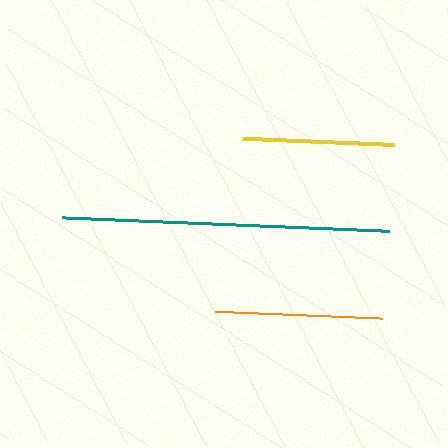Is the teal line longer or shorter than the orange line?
The teal line is longer than the orange line.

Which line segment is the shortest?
The yellow line is the shortest at approximately 153 pixels.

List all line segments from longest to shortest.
From longest to shortest: teal, orange, yellow.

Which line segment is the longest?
The teal line is the longest at approximately 327 pixels.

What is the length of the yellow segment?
The yellow segment is approximately 153 pixels long.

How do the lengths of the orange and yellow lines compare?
The orange and yellow lines are approximately the same length.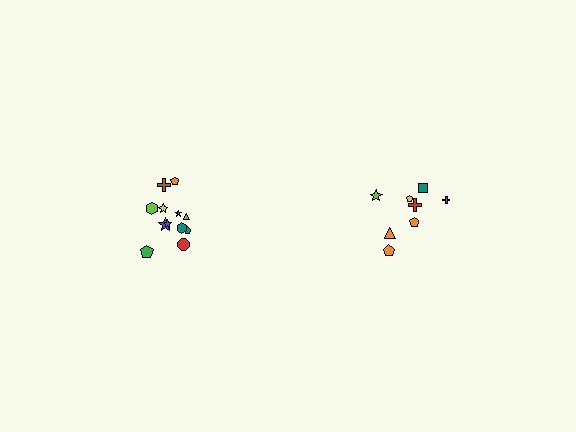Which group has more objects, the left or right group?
The left group.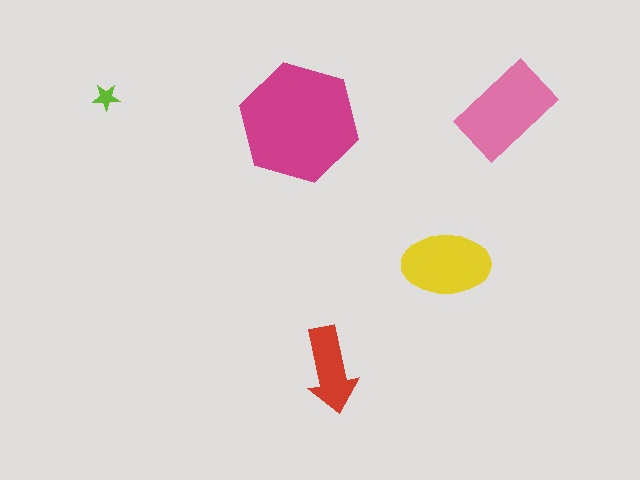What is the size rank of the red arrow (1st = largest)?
4th.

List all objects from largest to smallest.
The magenta hexagon, the pink rectangle, the yellow ellipse, the red arrow, the lime star.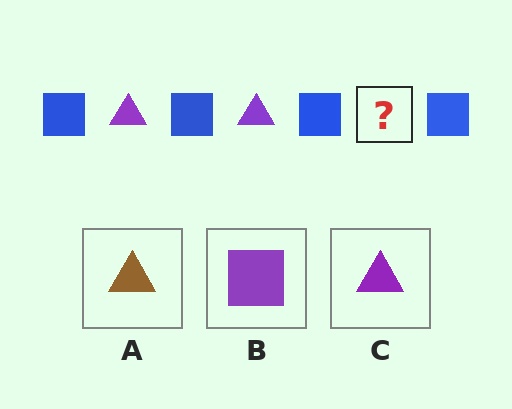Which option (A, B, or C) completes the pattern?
C.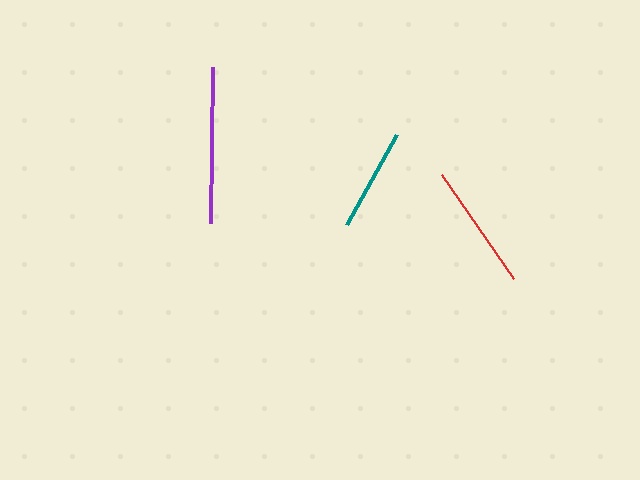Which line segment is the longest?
The purple line is the longest at approximately 156 pixels.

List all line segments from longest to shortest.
From longest to shortest: purple, red, teal.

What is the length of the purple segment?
The purple segment is approximately 156 pixels long.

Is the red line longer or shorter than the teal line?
The red line is longer than the teal line.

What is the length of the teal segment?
The teal segment is approximately 103 pixels long.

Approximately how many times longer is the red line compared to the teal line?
The red line is approximately 1.2 times the length of the teal line.